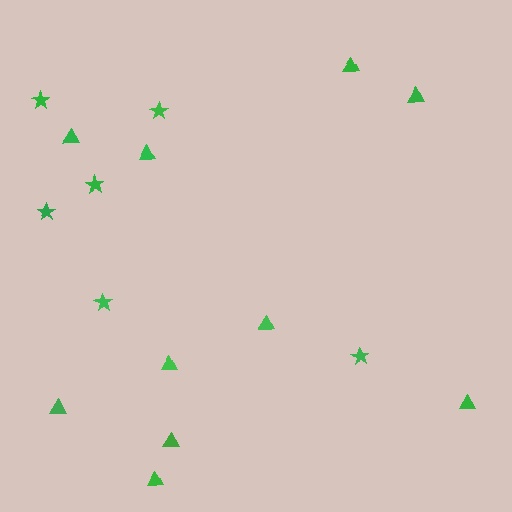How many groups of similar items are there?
There are 2 groups: one group of stars (6) and one group of triangles (10).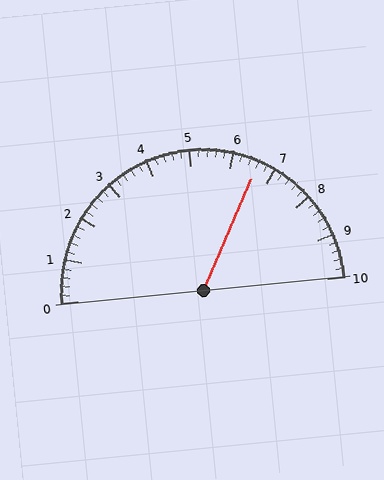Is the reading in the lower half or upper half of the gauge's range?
The reading is in the upper half of the range (0 to 10).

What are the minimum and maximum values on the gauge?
The gauge ranges from 0 to 10.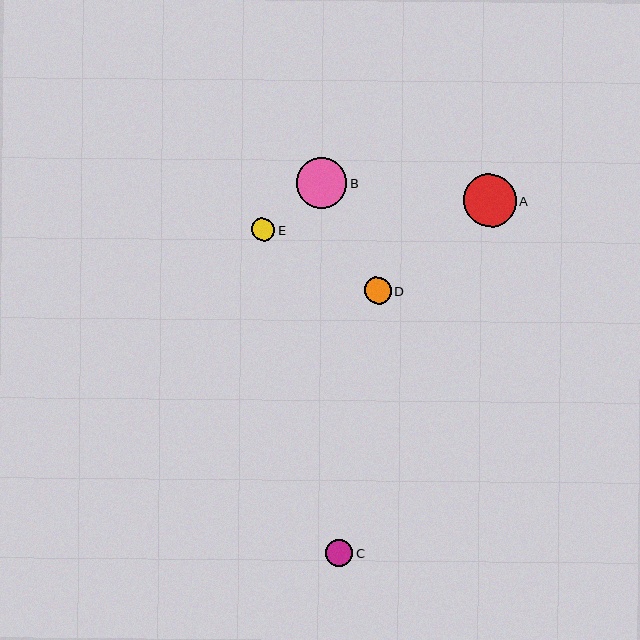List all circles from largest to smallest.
From largest to smallest: A, B, C, D, E.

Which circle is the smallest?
Circle E is the smallest with a size of approximately 23 pixels.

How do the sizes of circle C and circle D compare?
Circle C and circle D are approximately the same size.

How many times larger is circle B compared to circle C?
Circle B is approximately 1.9 times the size of circle C.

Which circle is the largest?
Circle A is the largest with a size of approximately 53 pixels.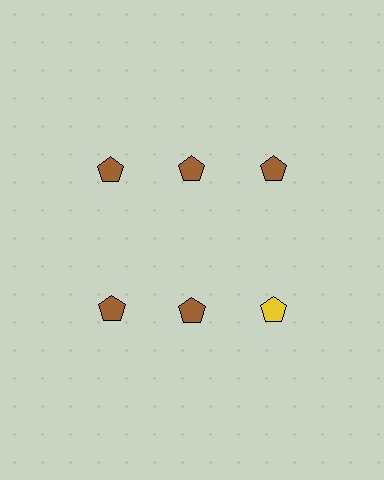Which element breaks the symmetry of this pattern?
The yellow pentagon in the second row, center column breaks the symmetry. All other shapes are brown pentagons.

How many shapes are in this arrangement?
There are 6 shapes arranged in a grid pattern.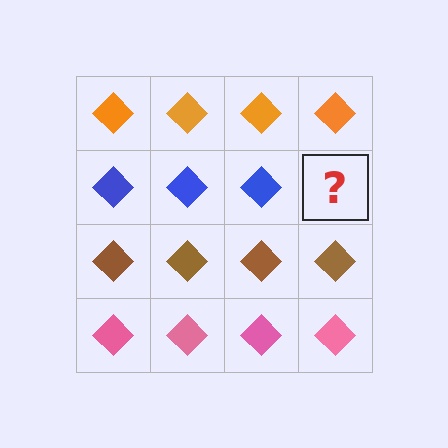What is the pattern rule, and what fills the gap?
The rule is that each row has a consistent color. The gap should be filled with a blue diamond.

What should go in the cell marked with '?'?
The missing cell should contain a blue diamond.